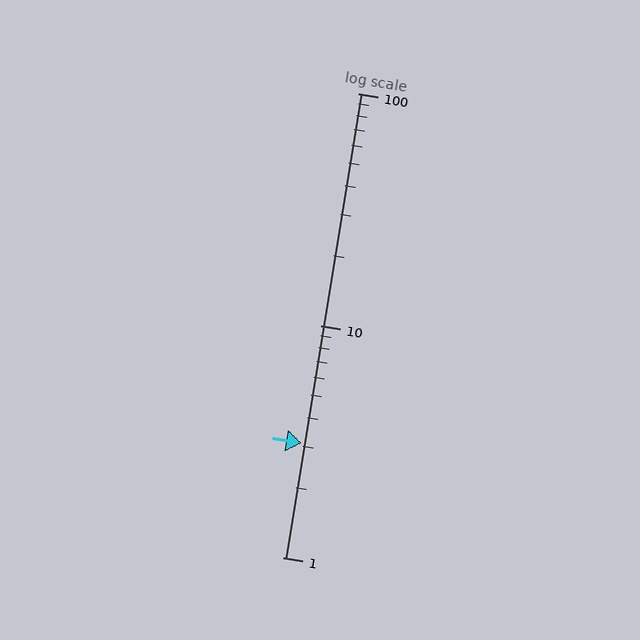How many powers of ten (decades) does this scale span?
The scale spans 2 decades, from 1 to 100.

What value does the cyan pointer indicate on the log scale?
The pointer indicates approximately 3.1.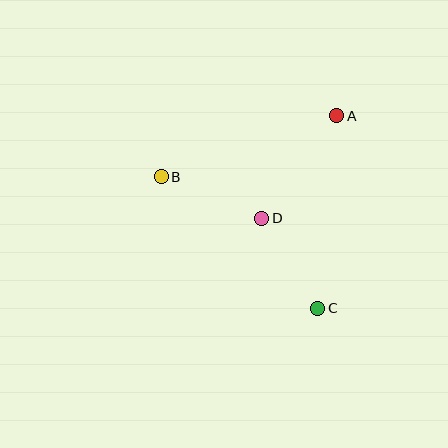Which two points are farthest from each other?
Points B and C are farthest from each other.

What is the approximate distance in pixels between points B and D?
The distance between B and D is approximately 109 pixels.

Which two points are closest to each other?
Points C and D are closest to each other.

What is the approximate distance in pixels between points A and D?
The distance between A and D is approximately 127 pixels.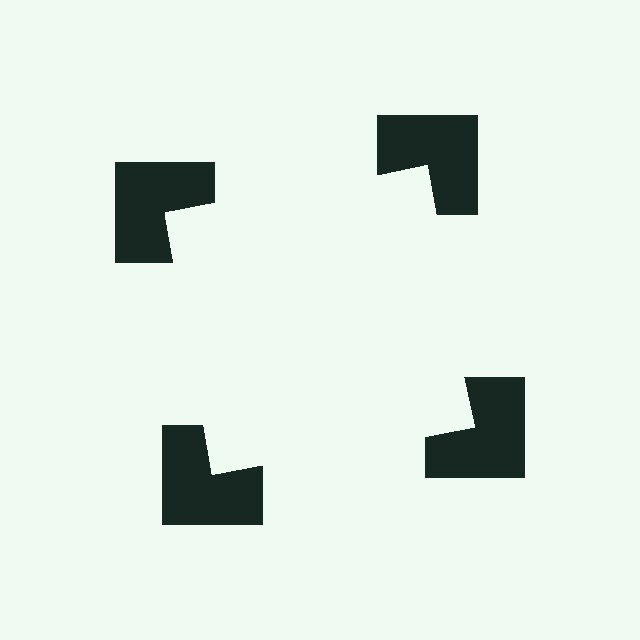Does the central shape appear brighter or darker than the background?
It typically appears slightly brighter than the background, even though no actual brightness change is drawn.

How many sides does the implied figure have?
4 sides.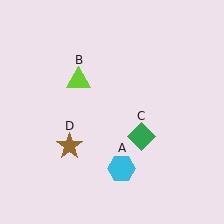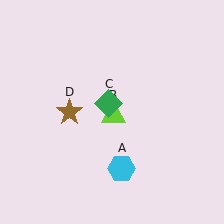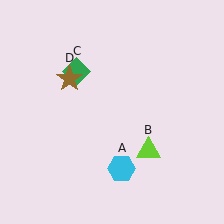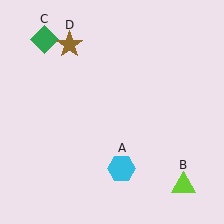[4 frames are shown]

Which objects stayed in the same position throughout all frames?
Cyan hexagon (object A) remained stationary.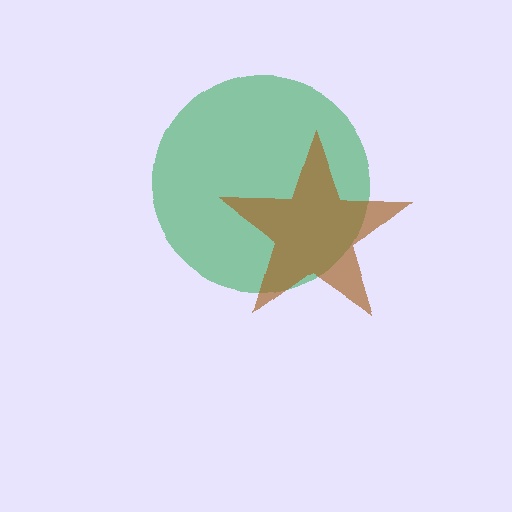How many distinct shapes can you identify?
There are 2 distinct shapes: a green circle, a brown star.